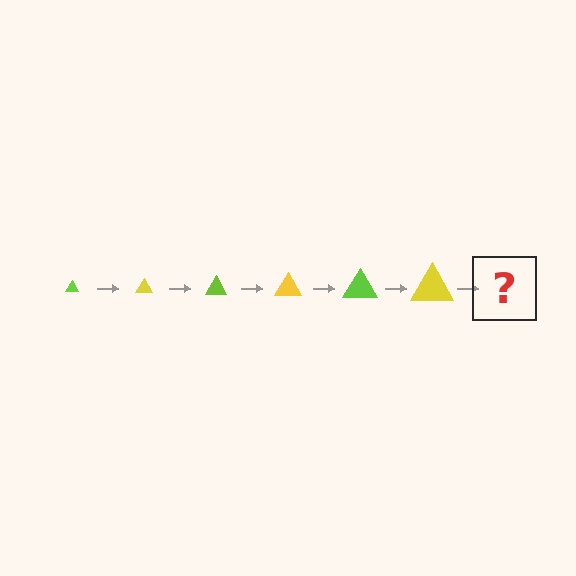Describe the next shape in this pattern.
It should be a lime triangle, larger than the previous one.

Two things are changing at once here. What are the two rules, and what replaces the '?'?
The two rules are that the triangle grows larger each step and the color cycles through lime and yellow. The '?' should be a lime triangle, larger than the previous one.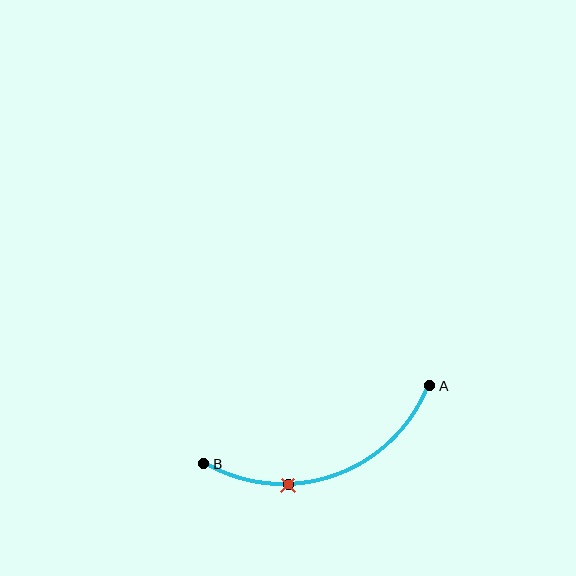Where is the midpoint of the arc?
The arc midpoint is the point on the curve farthest from the straight line joining A and B. It sits below that line.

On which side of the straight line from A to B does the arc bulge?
The arc bulges below the straight line connecting A and B.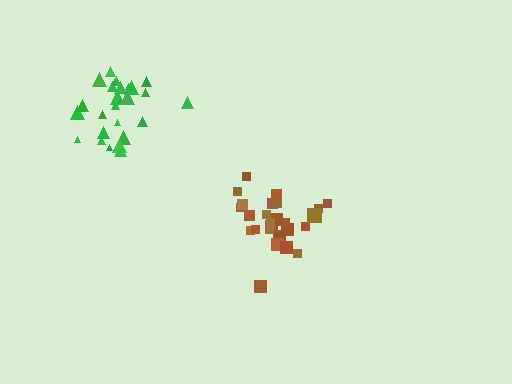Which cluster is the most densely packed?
Green.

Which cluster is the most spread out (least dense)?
Brown.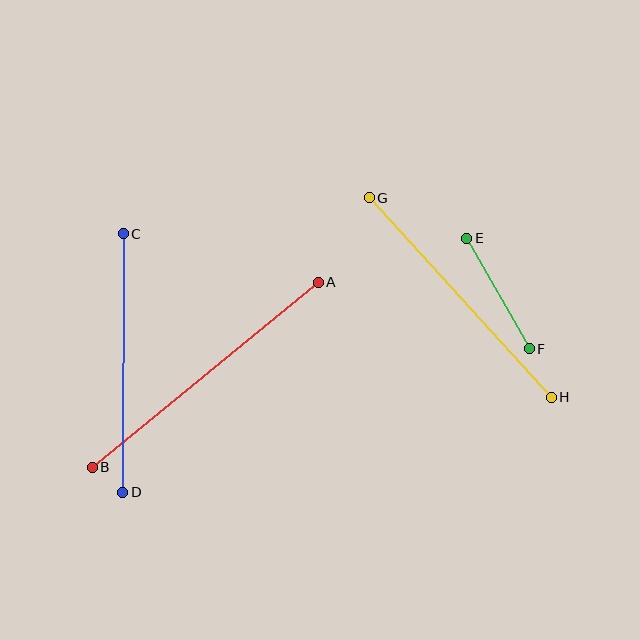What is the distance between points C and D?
The distance is approximately 258 pixels.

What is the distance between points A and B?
The distance is approximately 292 pixels.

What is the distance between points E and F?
The distance is approximately 127 pixels.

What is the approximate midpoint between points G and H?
The midpoint is at approximately (460, 297) pixels.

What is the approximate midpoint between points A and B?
The midpoint is at approximately (205, 375) pixels.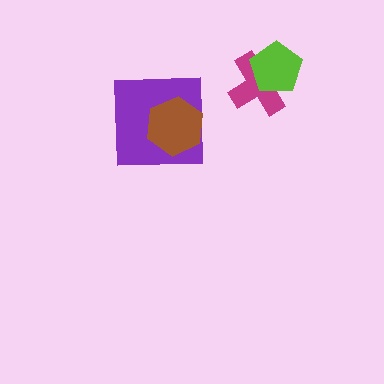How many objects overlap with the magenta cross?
1 object overlaps with the magenta cross.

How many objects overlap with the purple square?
1 object overlaps with the purple square.